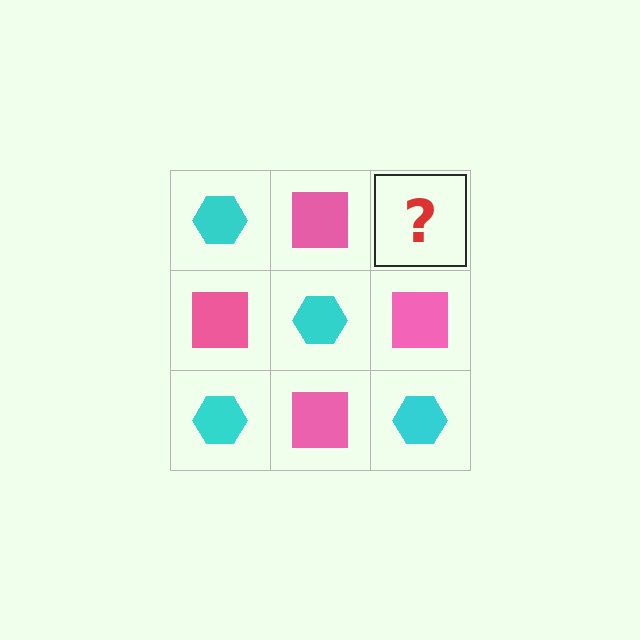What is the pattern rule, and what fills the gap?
The rule is that it alternates cyan hexagon and pink square in a checkerboard pattern. The gap should be filled with a cyan hexagon.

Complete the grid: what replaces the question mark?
The question mark should be replaced with a cyan hexagon.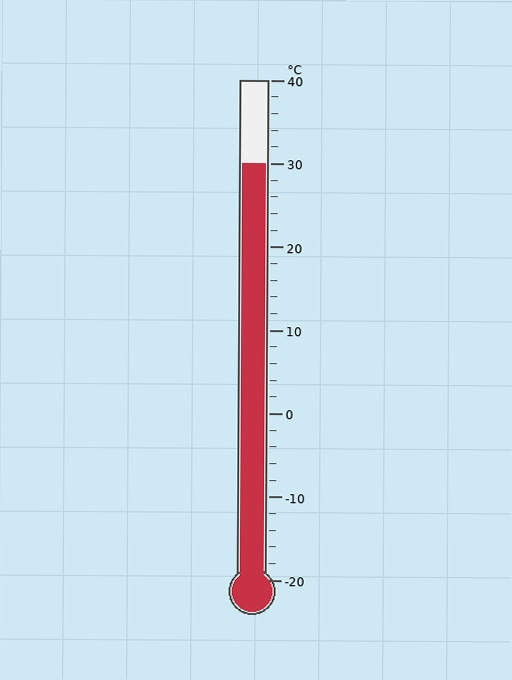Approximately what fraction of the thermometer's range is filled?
The thermometer is filled to approximately 85% of its range.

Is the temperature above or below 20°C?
The temperature is above 20°C.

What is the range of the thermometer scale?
The thermometer scale ranges from -20°C to 40°C.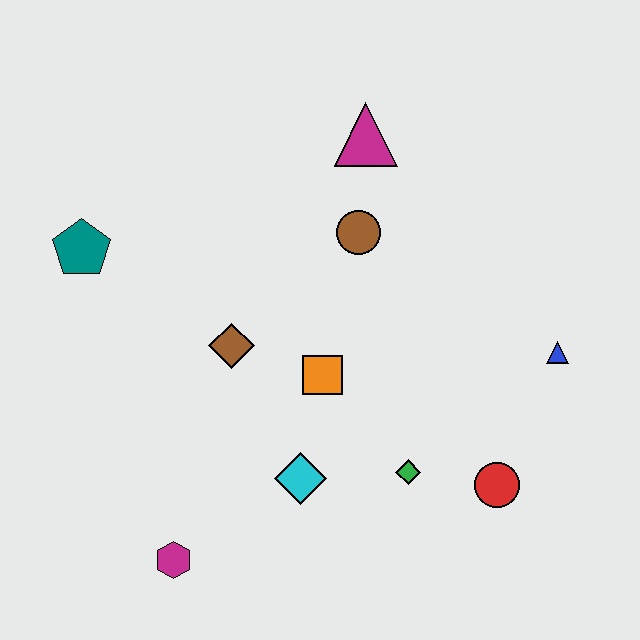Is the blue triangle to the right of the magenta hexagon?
Yes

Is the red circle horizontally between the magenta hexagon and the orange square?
No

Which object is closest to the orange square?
The brown diamond is closest to the orange square.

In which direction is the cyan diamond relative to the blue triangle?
The cyan diamond is to the left of the blue triangle.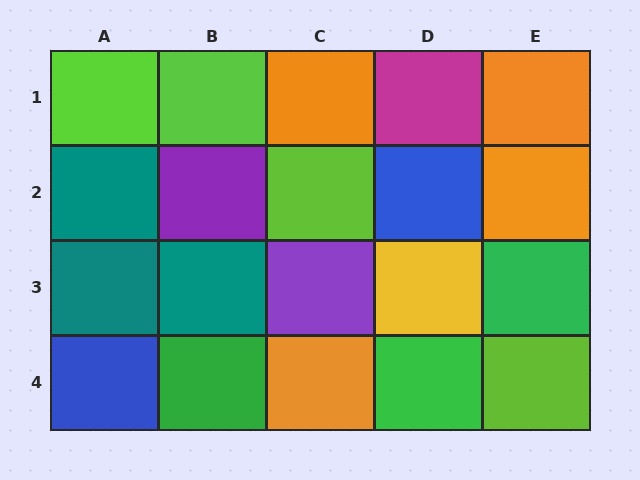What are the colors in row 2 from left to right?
Teal, purple, lime, blue, orange.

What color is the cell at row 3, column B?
Teal.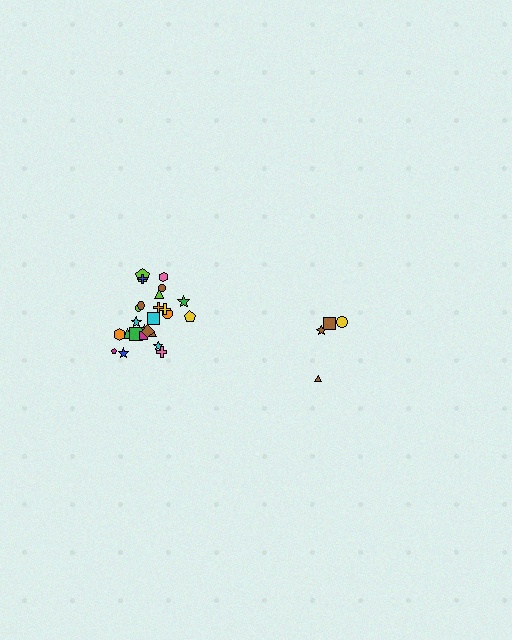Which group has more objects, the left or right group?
The left group.